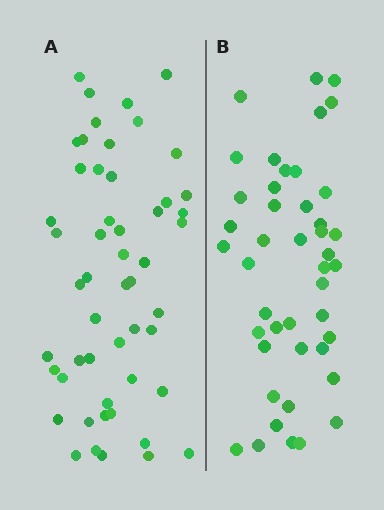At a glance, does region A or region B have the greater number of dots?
Region A (the left region) has more dots.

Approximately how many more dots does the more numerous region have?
Region A has roughly 8 or so more dots than region B.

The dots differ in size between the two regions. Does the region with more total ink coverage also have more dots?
No. Region B has more total ink coverage because its dots are larger, but region A actually contains more individual dots. Total area can be misleading — the number of items is what matters here.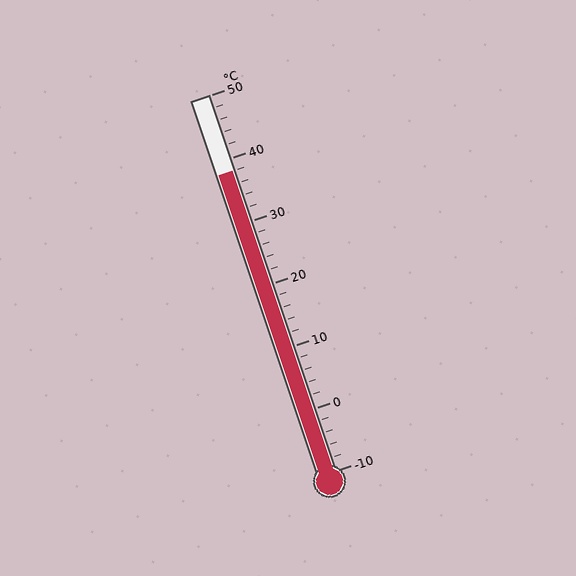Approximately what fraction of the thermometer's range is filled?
The thermometer is filled to approximately 80% of its range.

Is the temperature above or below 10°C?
The temperature is above 10°C.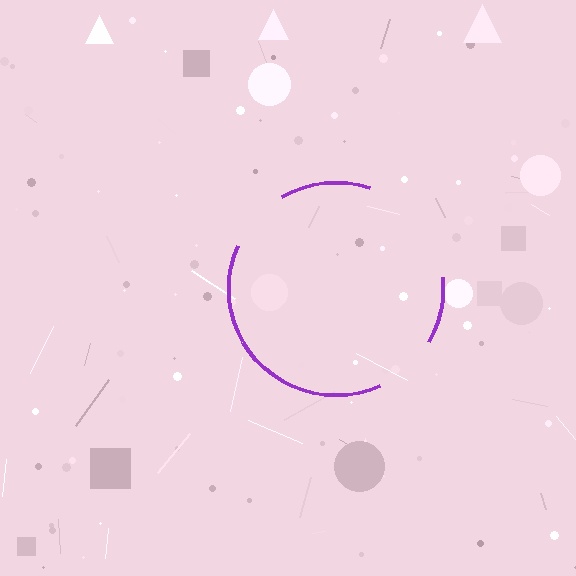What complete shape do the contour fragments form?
The contour fragments form a circle.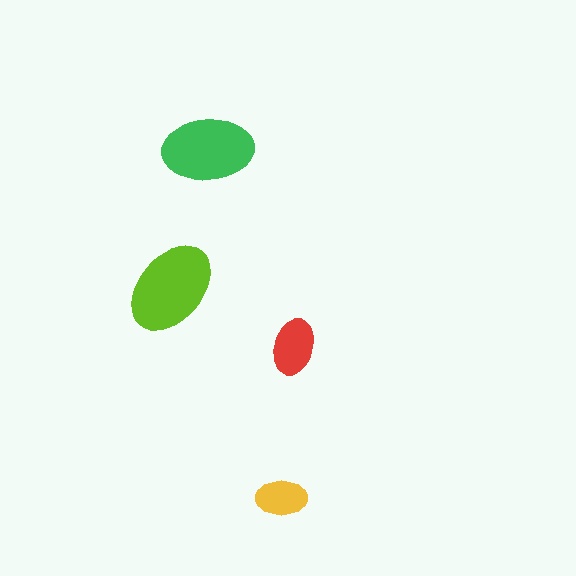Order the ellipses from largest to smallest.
the lime one, the green one, the red one, the yellow one.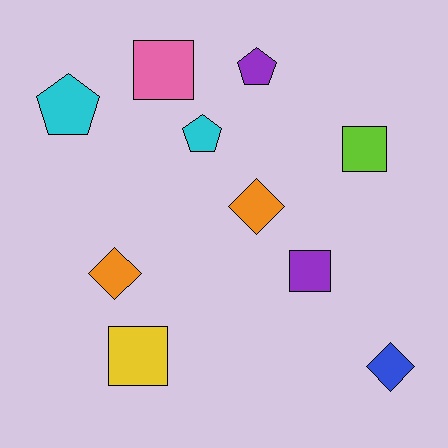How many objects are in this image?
There are 10 objects.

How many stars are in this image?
There are no stars.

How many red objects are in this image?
There are no red objects.